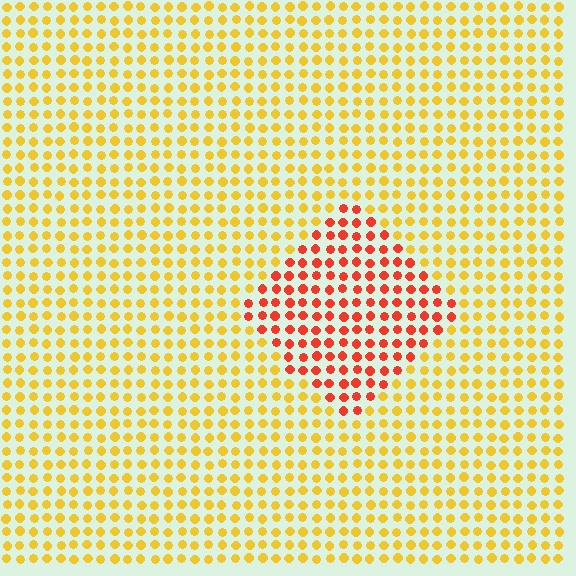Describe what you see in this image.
The image is filled with small yellow elements in a uniform arrangement. A diamond-shaped region is visible where the elements are tinted to a slightly different hue, forming a subtle color boundary.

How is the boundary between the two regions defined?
The boundary is defined purely by a slight shift in hue (about 44 degrees). Spacing, size, and orientation are identical on both sides.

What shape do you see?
I see a diamond.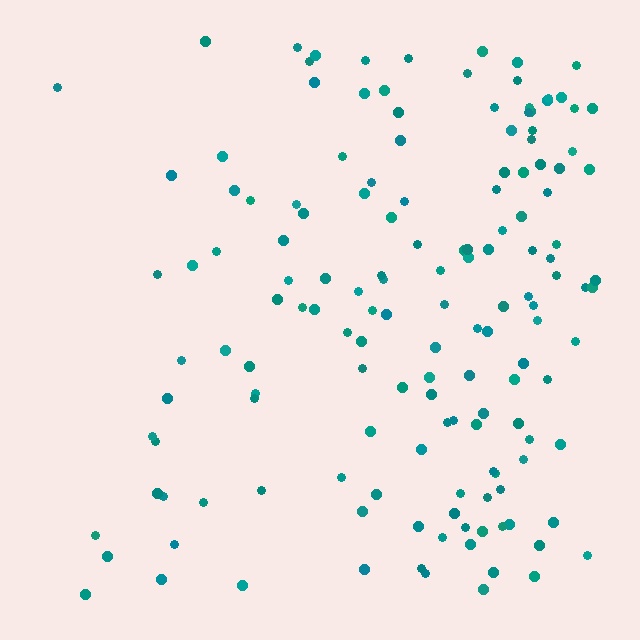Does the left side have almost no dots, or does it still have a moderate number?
Still a moderate number, just noticeably fewer than the right.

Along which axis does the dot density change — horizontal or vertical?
Horizontal.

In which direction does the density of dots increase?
From left to right, with the right side densest.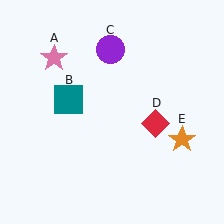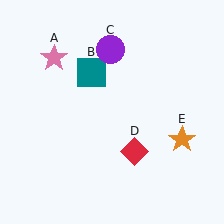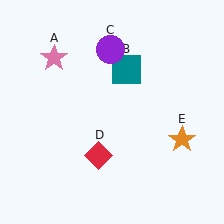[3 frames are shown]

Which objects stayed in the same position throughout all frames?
Pink star (object A) and purple circle (object C) and orange star (object E) remained stationary.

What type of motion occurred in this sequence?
The teal square (object B), red diamond (object D) rotated clockwise around the center of the scene.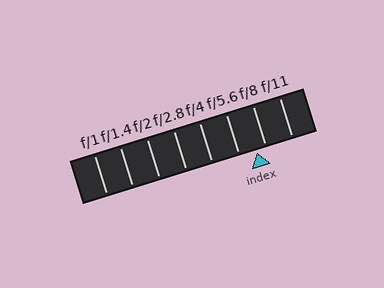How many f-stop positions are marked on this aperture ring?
There are 8 f-stop positions marked.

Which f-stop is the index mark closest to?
The index mark is closest to f/8.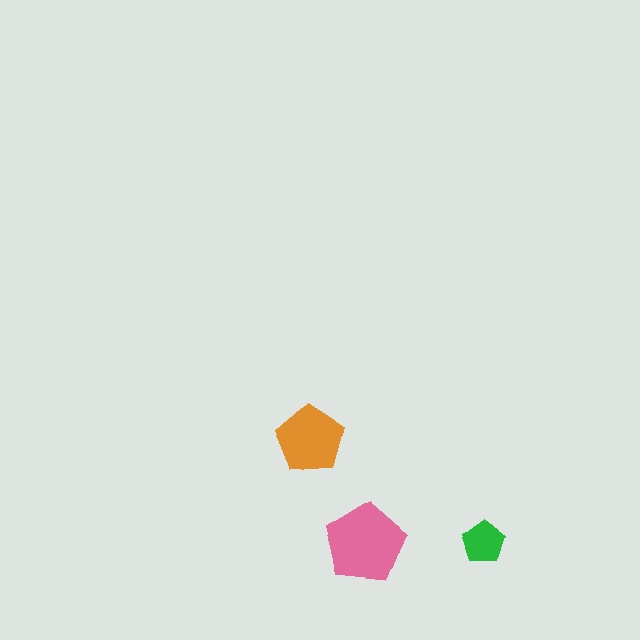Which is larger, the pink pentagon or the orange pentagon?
The pink one.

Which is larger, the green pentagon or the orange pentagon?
The orange one.